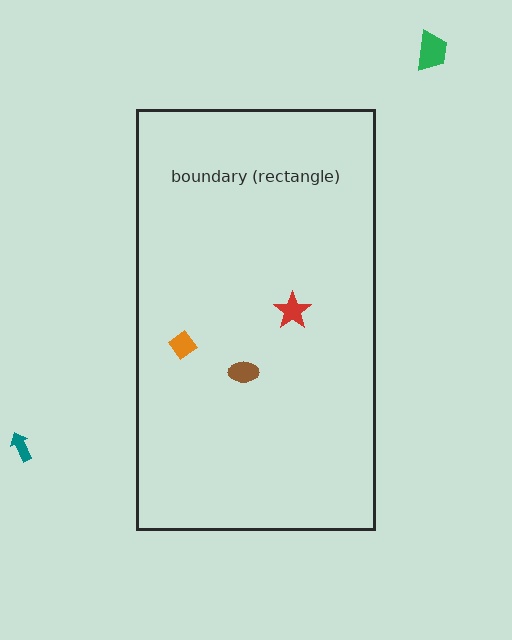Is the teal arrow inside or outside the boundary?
Outside.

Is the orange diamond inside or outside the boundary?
Inside.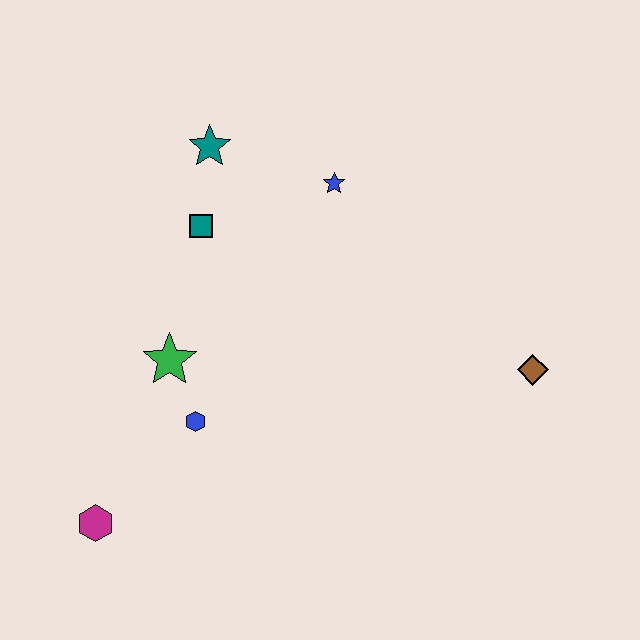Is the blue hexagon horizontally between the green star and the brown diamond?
Yes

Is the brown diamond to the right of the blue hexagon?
Yes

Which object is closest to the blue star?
The teal star is closest to the blue star.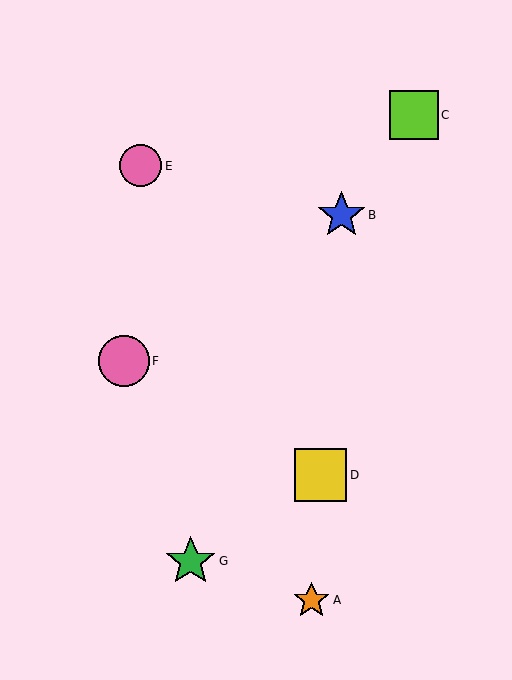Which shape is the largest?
The yellow square (labeled D) is the largest.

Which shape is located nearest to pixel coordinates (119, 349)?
The pink circle (labeled F) at (124, 361) is nearest to that location.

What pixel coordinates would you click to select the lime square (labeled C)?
Click at (414, 115) to select the lime square C.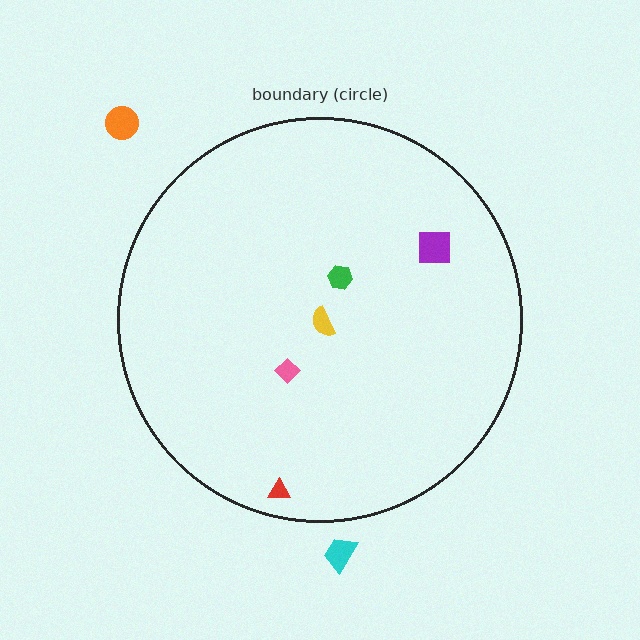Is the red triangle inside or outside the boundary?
Inside.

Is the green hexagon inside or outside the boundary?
Inside.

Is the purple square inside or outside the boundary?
Inside.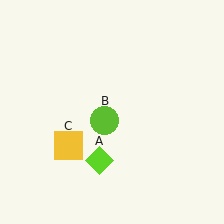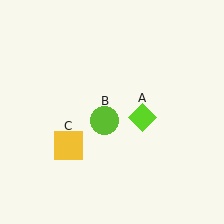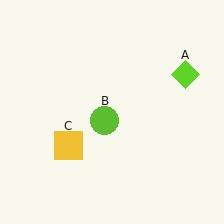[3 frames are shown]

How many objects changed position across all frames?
1 object changed position: lime diamond (object A).